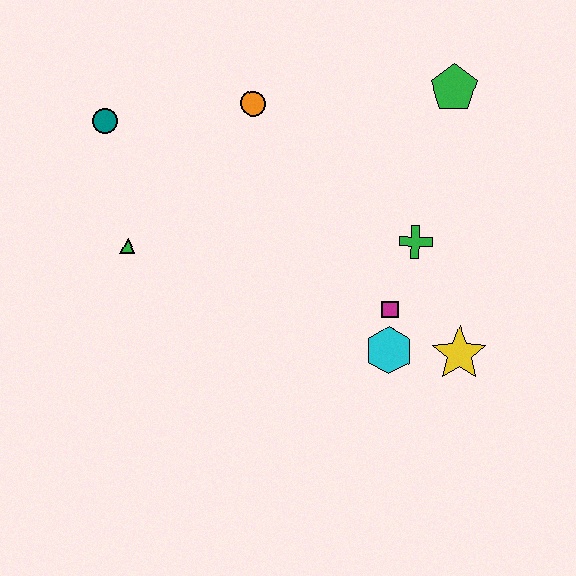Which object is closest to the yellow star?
The cyan hexagon is closest to the yellow star.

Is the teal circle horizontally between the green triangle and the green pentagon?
No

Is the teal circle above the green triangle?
Yes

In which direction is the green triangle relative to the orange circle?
The green triangle is below the orange circle.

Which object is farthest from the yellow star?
The teal circle is farthest from the yellow star.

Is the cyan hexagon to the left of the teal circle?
No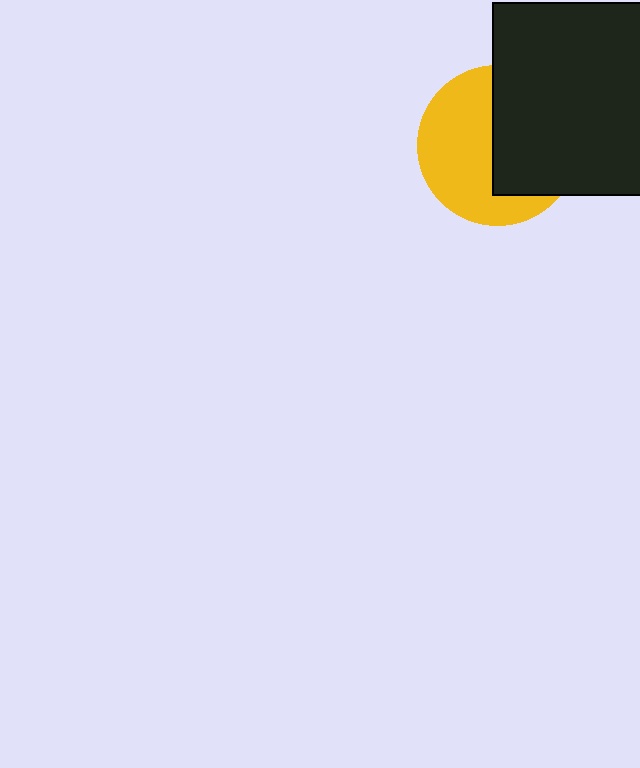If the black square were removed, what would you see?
You would see the complete yellow circle.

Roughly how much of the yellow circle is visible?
About half of it is visible (roughly 53%).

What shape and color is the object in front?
The object in front is a black square.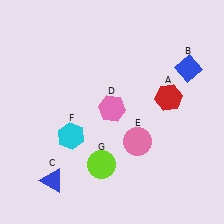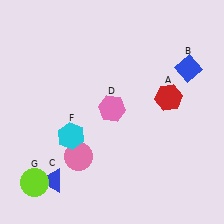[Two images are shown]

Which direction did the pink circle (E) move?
The pink circle (E) moved left.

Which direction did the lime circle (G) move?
The lime circle (G) moved left.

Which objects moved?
The objects that moved are: the pink circle (E), the lime circle (G).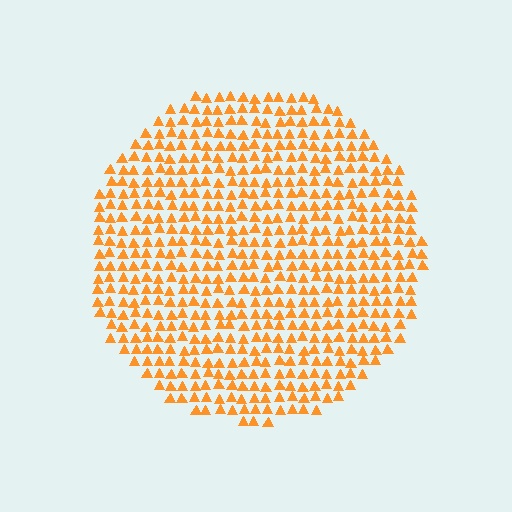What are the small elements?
The small elements are triangles.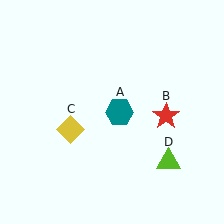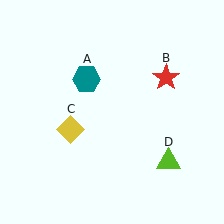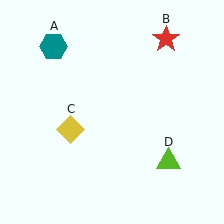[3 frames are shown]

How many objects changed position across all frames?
2 objects changed position: teal hexagon (object A), red star (object B).